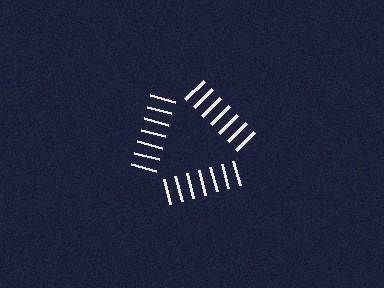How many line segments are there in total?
21 — 7 along each of the 3 edges.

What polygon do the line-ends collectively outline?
An illusory triangle — the line segments terminate on its edges but no continuous stroke is drawn.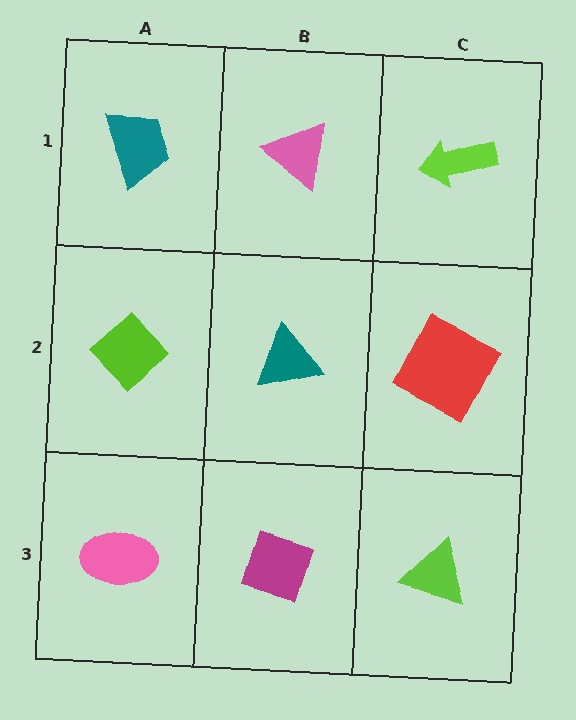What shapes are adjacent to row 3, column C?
A red square (row 2, column C), a magenta diamond (row 3, column B).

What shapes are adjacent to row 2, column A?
A teal trapezoid (row 1, column A), a pink ellipse (row 3, column A), a teal triangle (row 2, column B).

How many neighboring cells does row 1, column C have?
2.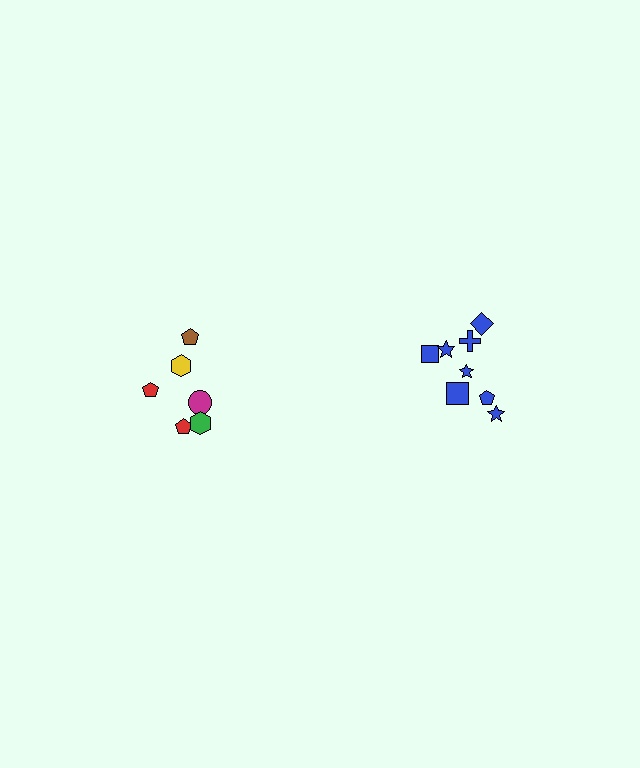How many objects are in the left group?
There are 6 objects.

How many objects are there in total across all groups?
There are 14 objects.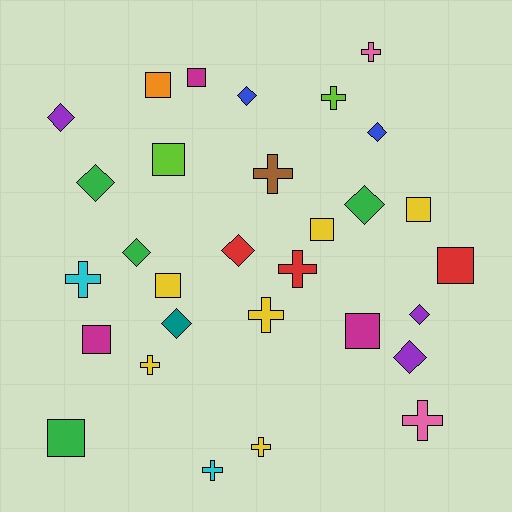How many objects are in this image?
There are 30 objects.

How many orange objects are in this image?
There is 1 orange object.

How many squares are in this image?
There are 10 squares.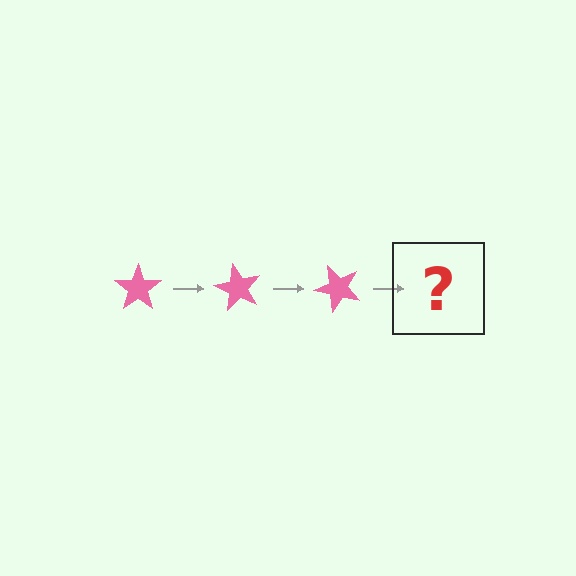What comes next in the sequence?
The next element should be a pink star rotated 180 degrees.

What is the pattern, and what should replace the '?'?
The pattern is that the star rotates 60 degrees each step. The '?' should be a pink star rotated 180 degrees.